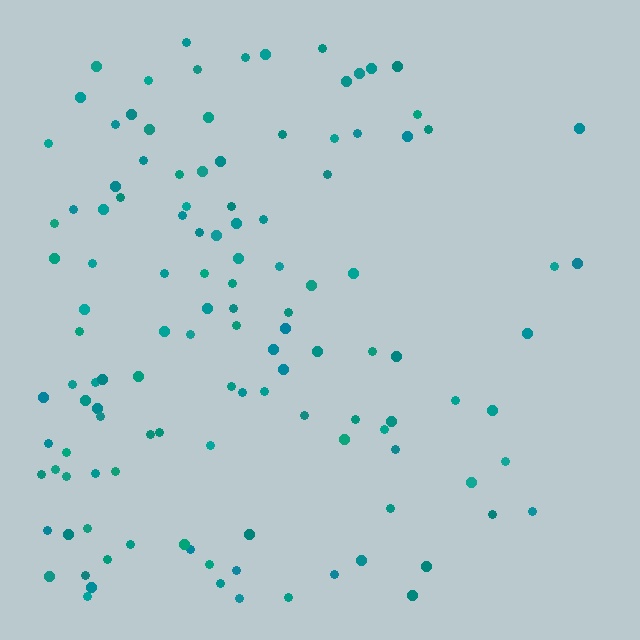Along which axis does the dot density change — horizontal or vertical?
Horizontal.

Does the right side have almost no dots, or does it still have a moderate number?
Still a moderate number, just noticeably fewer than the left.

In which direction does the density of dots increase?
From right to left, with the left side densest.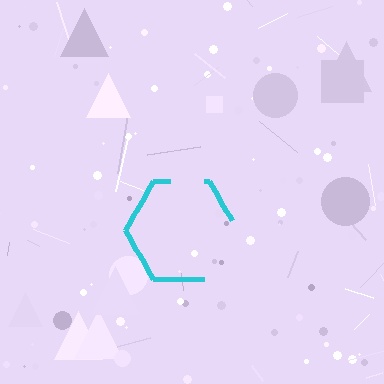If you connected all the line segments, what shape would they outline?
They would outline a hexagon.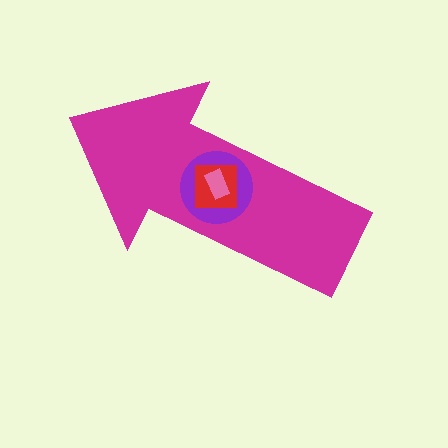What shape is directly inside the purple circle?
The red square.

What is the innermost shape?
The pink rectangle.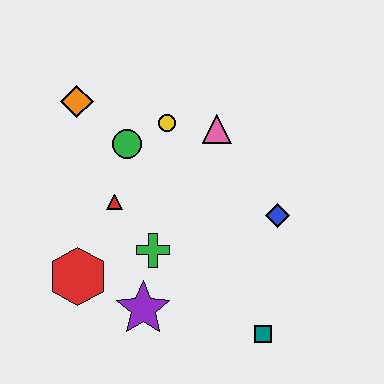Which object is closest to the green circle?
The yellow circle is closest to the green circle.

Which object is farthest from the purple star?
The orange diamond is farthest from the purple star.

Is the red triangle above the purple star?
Yes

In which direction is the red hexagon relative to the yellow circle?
The red hexagon is below the yellow circle.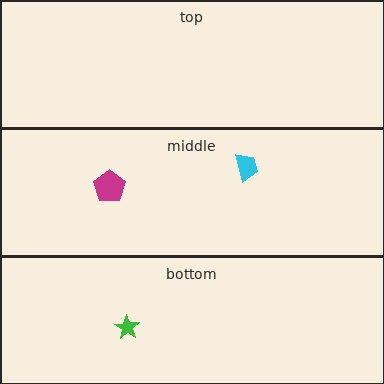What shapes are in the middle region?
The magenta pentagon, the cyan trapezoid.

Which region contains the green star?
The bottom region.